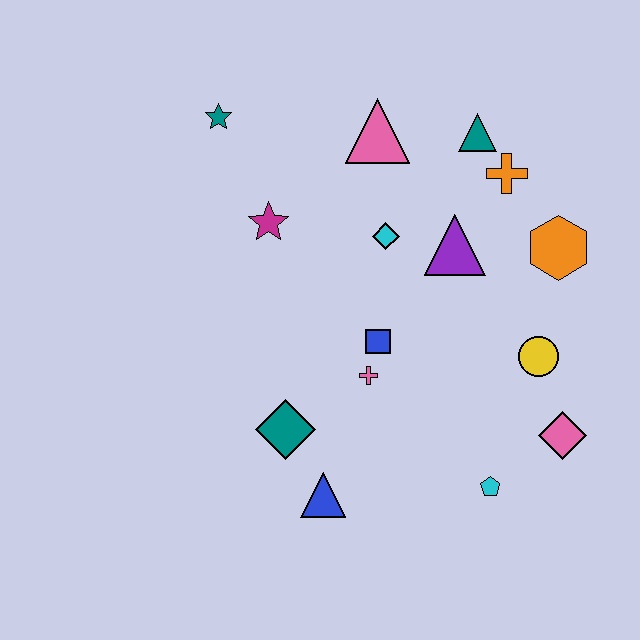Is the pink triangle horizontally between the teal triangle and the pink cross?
Yes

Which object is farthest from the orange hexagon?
The teal star is farthest from the orange hexagon.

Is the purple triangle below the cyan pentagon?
No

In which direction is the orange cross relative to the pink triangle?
The orange cross is to the right of the pink triangle.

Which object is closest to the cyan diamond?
The purple triangle is closest to the cyan diamond.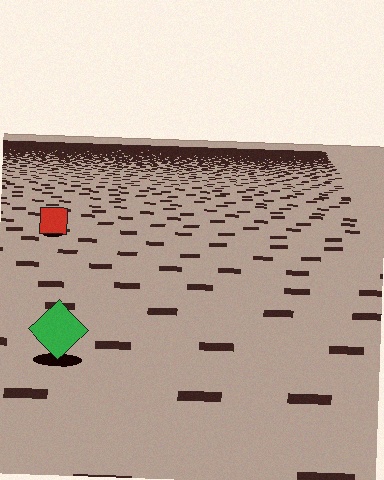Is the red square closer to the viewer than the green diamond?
No. The green diamond is closer — you can tell from the texture gradient: the ground texture is coarser near it.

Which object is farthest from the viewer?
The red square is farthest from the viewer. It appears smaller and the ground texture around it is denser.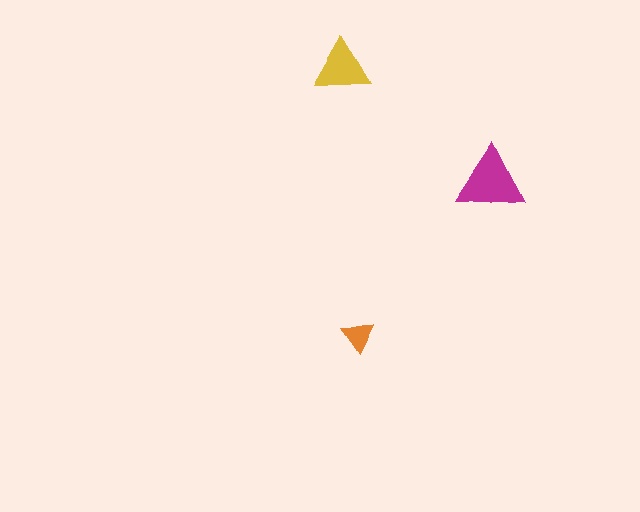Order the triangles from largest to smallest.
the magenta one, the yellow one, the orange one.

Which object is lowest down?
The orange triangle is bottommost.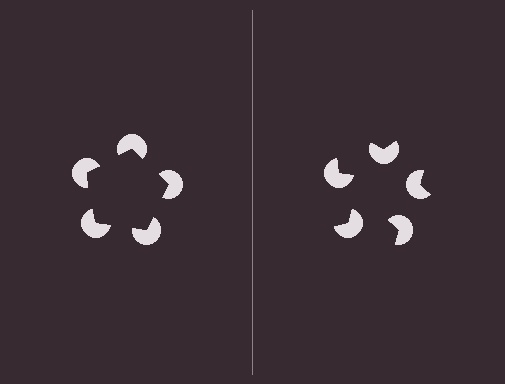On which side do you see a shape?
An illusory pentagon appears on the left side. On the right side the wedge cuts are rotated, so no coherent shape forms.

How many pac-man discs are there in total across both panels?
10 — 5 on each side.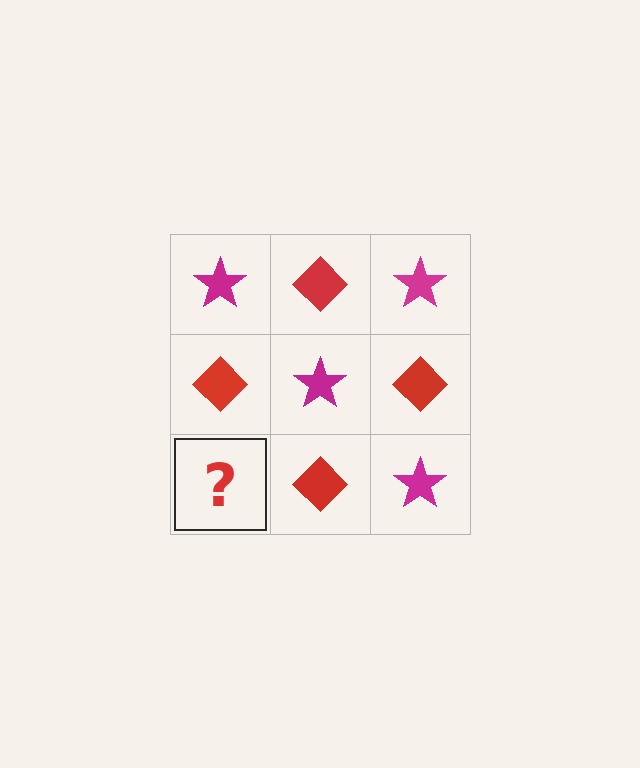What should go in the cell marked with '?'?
The missing cell should contain a magenta star.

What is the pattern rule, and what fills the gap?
The rule is that it alternates magenta star and red diamond in a checkerboard pattern. The gap should be filled with a magenta star.